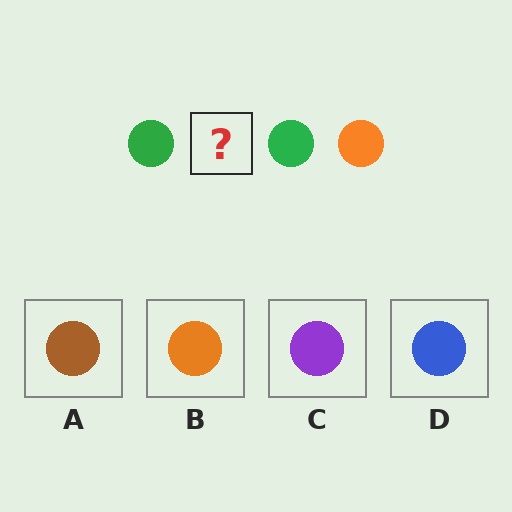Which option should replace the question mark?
Option B.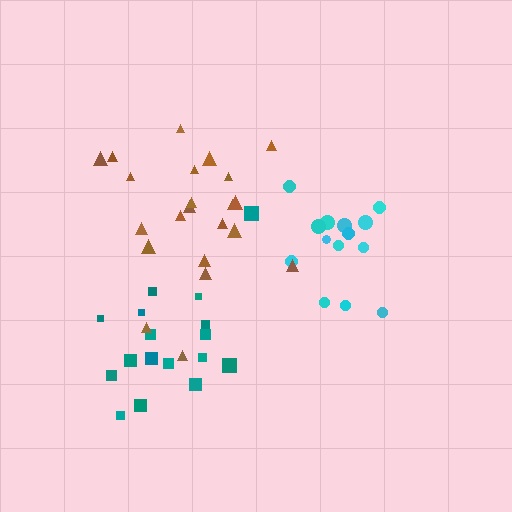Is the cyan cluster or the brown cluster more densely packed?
Cyan.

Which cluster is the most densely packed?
Cyan.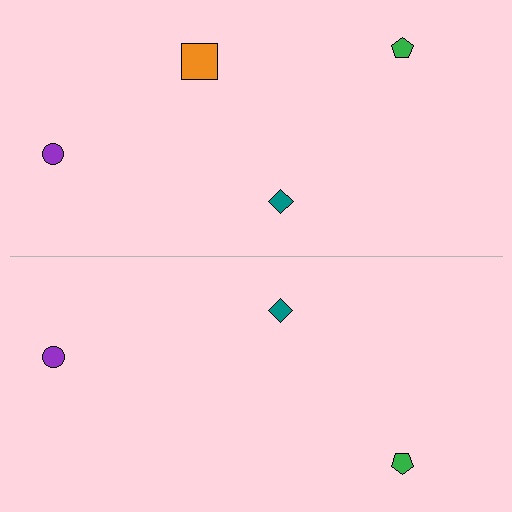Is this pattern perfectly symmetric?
No, the pattern is not perfectly symmetric. A orange square is missing from the bottom side.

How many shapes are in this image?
There are 7 shapes in this image.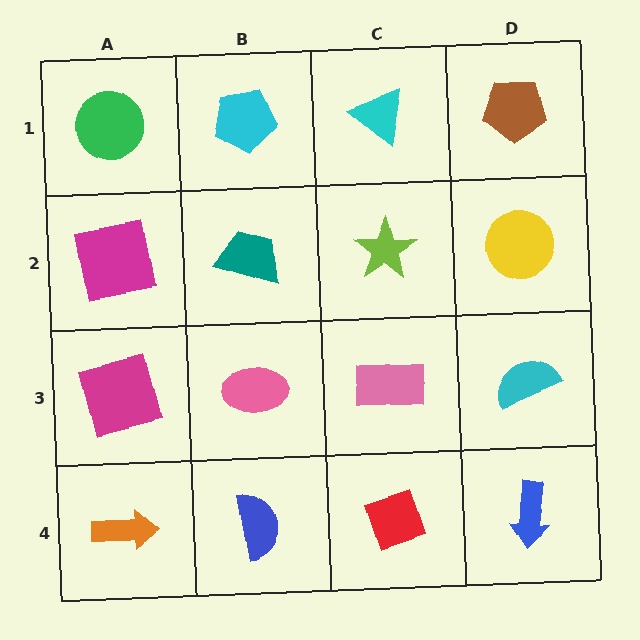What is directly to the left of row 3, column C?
A pink ellipse.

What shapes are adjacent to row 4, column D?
A cyan semicircle (row 3, column D), a red diamond (row 4, column C).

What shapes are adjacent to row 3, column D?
A yellow circle (row 2, column D), a blue arrow (row 4, column D), a pink rectangle (row 3, column C).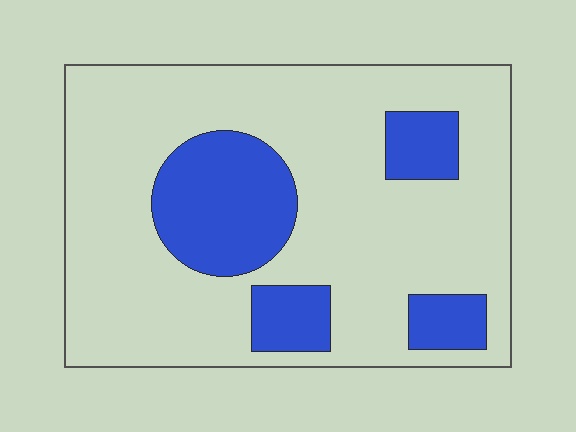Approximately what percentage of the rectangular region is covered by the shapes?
Approximately 25%.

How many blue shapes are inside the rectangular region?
4.